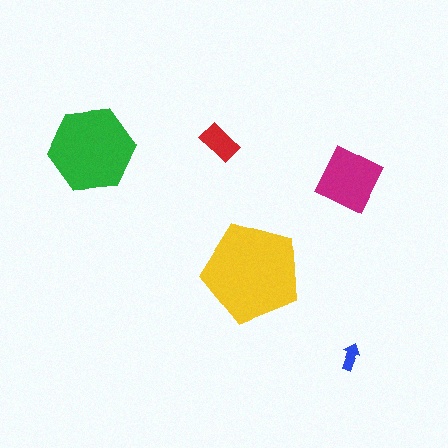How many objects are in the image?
There are 5 objects in the image.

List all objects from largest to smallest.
The yellow pentagon, the green hexagon, the magenta diamond, the red rectangle, the blue arrow.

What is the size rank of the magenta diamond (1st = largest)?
3rd.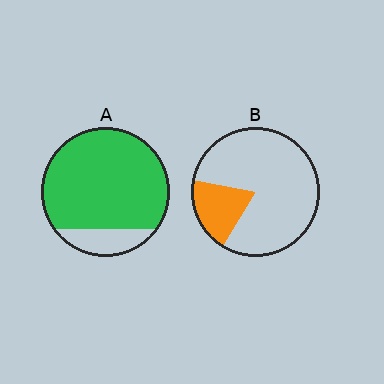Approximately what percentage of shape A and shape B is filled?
A is approximately 85% and B is approximately 20%.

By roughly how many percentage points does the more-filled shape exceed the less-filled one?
By roughly 65 percentage points (A over B).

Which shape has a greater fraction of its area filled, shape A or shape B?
Shape A.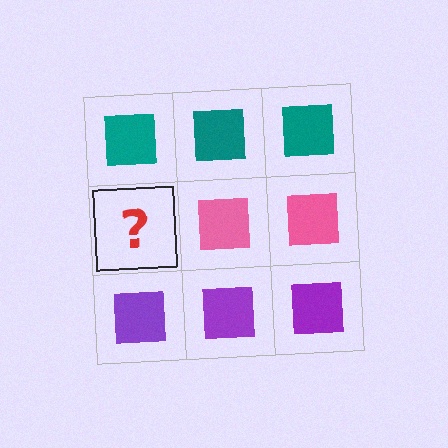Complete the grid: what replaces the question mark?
The question mark should be replaced with a pink square.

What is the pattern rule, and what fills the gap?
The rule is that each row has a consistent color. The gap should be filled with a pink square.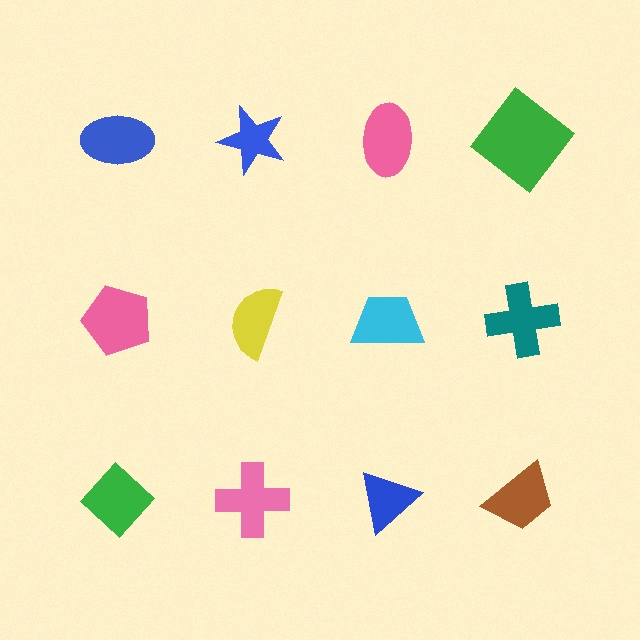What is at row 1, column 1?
A blue ellipse.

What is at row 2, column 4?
A teal cross.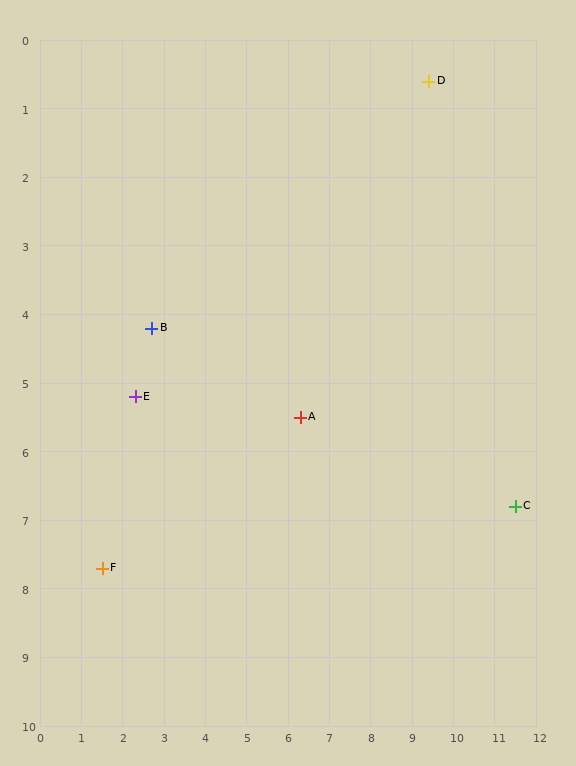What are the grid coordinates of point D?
Point D is at approximately (9.4, 0.6).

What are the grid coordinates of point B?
Point B is at approximately (2.7, 4.2).